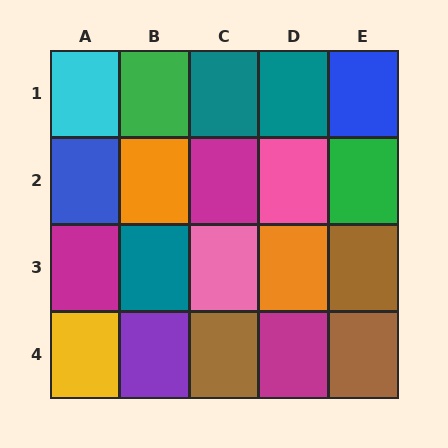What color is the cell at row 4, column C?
Brown.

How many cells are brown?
3 cells are brown.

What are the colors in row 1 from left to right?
Cyan, green, teal, teal, blue.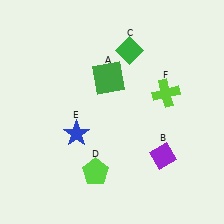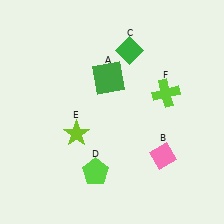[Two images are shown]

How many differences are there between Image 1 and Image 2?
There are 2 differences between the two images.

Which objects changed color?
B changed from purple to pink. E changed from blue to lime.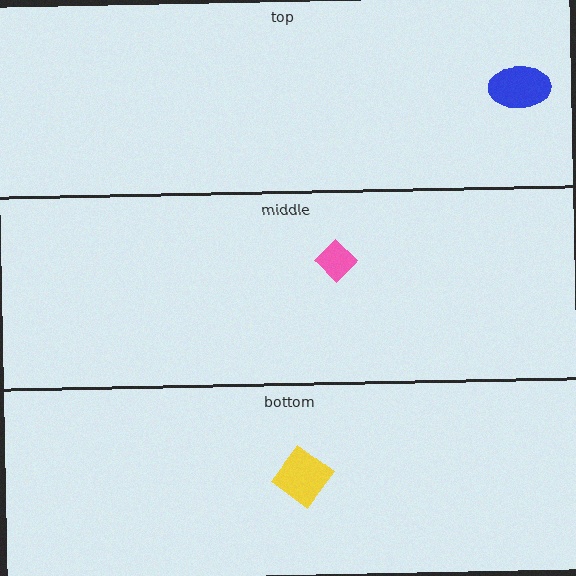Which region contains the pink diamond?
The middle region.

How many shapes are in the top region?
1.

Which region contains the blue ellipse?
The top region.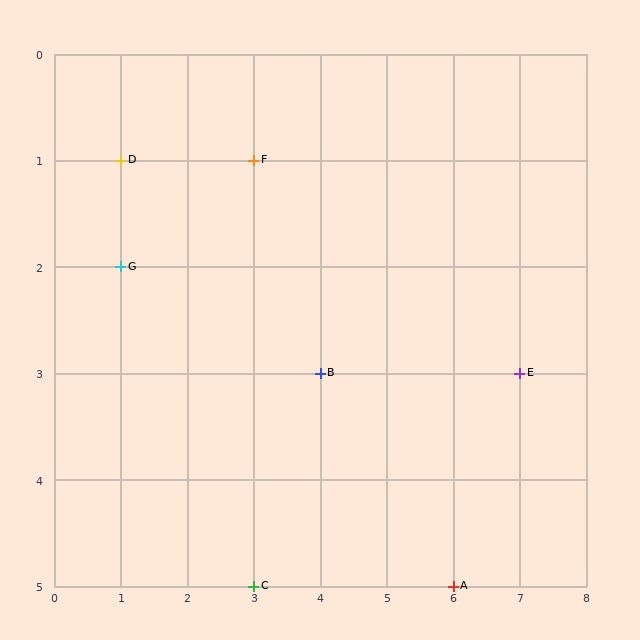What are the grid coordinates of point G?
Point G is at grid coordinates (1, 2).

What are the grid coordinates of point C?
Point C is at grid coordinates (3, 5).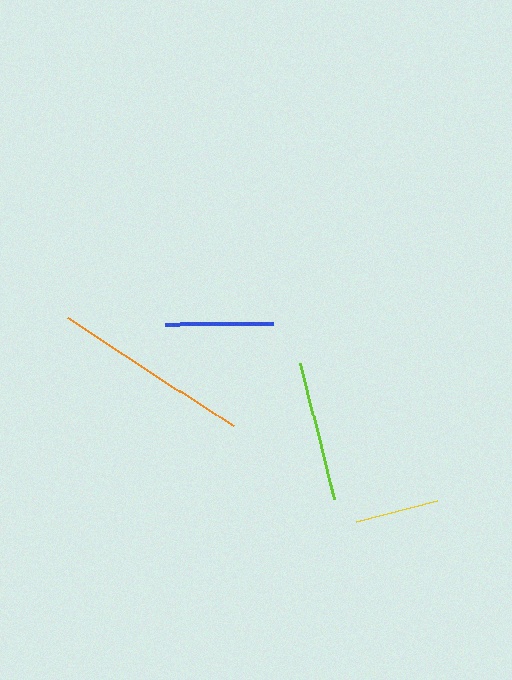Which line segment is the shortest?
The yellow line is the shortest at approximately 83 pixels.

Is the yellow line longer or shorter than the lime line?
The lime line is longer than the yellow line.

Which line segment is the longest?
The orange line is the longest at approximately 198 pixels.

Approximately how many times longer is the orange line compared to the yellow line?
The orange line is approximately 2.4 times the length of the yellow line.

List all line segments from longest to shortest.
From longest to shortest: orange, lime, blue, yellow.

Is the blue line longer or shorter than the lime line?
The lime line is longer than the blue line.